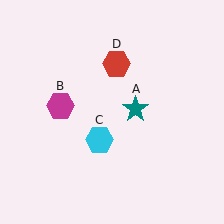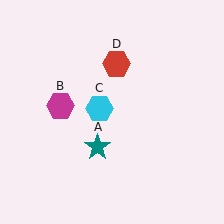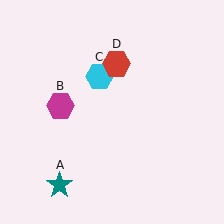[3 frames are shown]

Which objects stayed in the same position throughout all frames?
Magenta hexagon (object B) and red hexagon (object D) remained stationary.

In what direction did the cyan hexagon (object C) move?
The cyan hexagon (object C) moved up.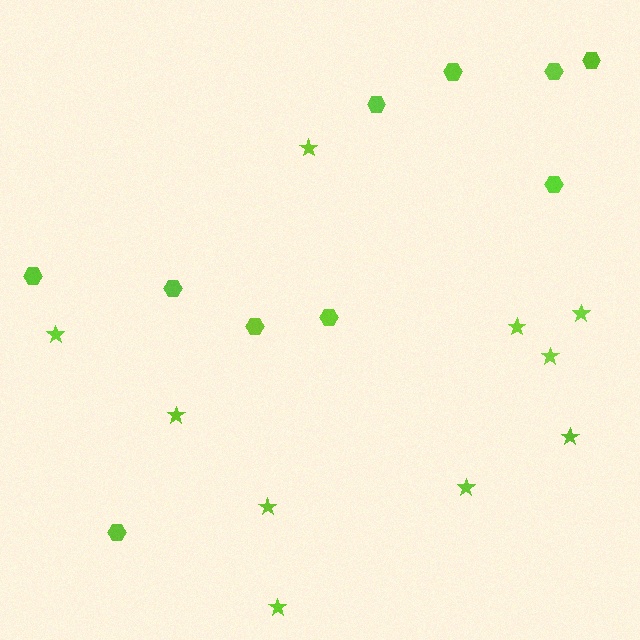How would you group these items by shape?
There are 2 groups: one group of hexagons (10) and one group of stars (10).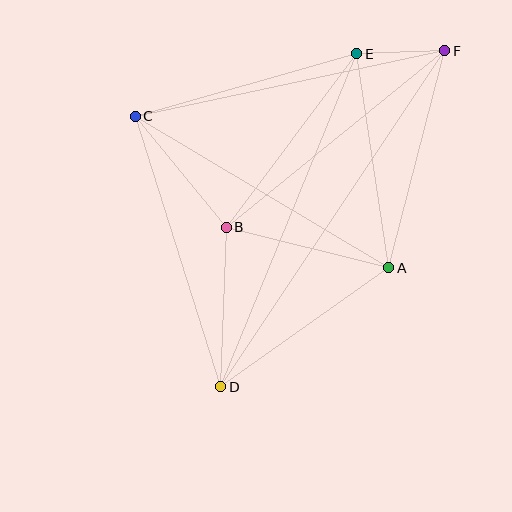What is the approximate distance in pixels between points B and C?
The distance between B and C is approximately 144 pixels.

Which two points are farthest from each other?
Points D and F are farthest from each other.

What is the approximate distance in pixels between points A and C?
The distance between A and C is approximately 295 pixels.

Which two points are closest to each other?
Points E and F are closest to each other.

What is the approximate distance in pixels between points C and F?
The distance between C and F is approximately 316 pixels.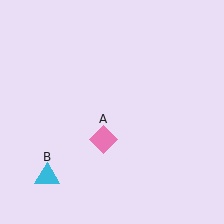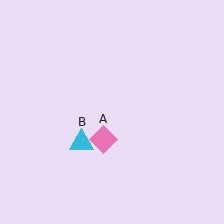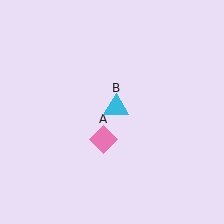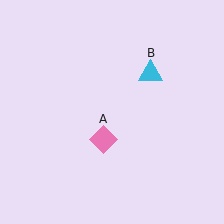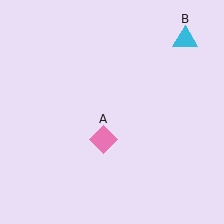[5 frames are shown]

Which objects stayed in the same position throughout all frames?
Pink diamond (object A) remained stationary.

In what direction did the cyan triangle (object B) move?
The cyan triangle (object B) moved up and to the right.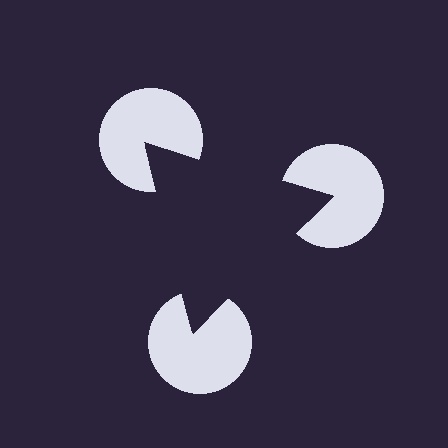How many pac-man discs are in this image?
There are 3 — one at each vertex of the illusory triangle.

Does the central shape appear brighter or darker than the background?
It typically appears slightly darker than the background, even though no actual brightness change is drawn.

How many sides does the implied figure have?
3 sides.